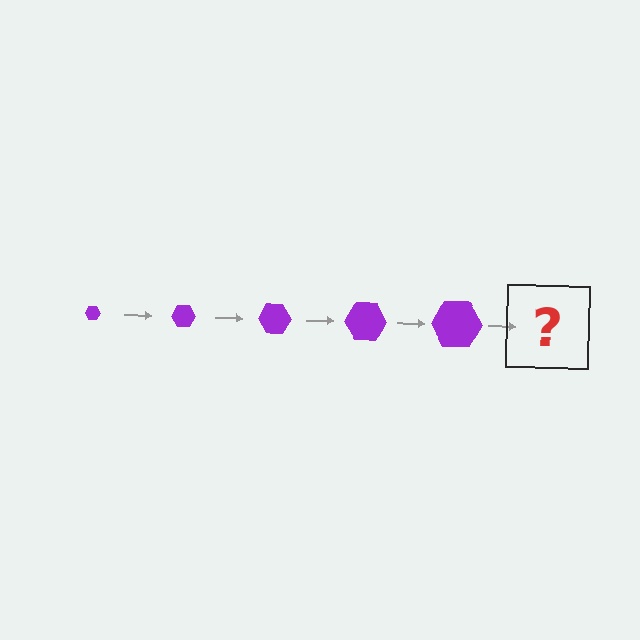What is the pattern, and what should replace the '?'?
The pattern is that the hexagon gets progressively larger each step. The '?' should be a purple hexagon, larger than the previous one.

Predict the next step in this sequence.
The next step is a purple hexagon, larger than the previous one.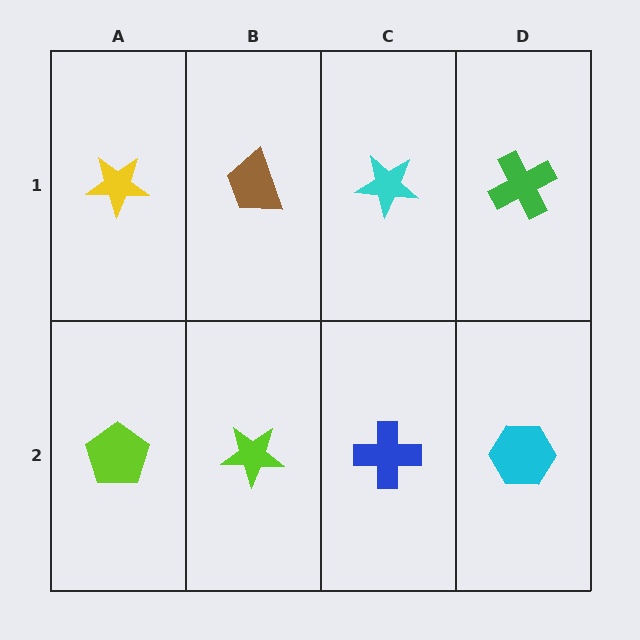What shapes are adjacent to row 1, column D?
A cyan hexagon (row 2, column D), a cyan star (row 1, column C).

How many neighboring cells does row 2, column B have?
3.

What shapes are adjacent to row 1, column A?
A lime pentagon (row 2, column A), a brown trapezoid (row 1, column B).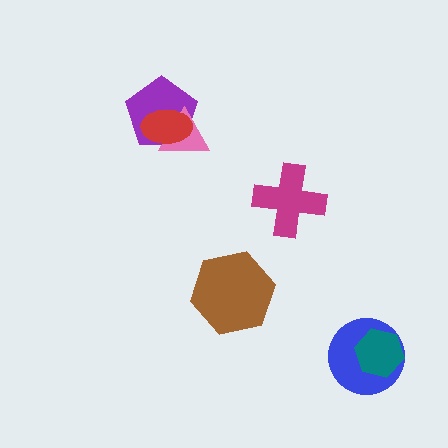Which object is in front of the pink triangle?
The red ellipse is in front of the pink triangle.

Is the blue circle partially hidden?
Yes, it is partially covered by another shape.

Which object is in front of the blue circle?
The teal hexagon is in front of the blue circle.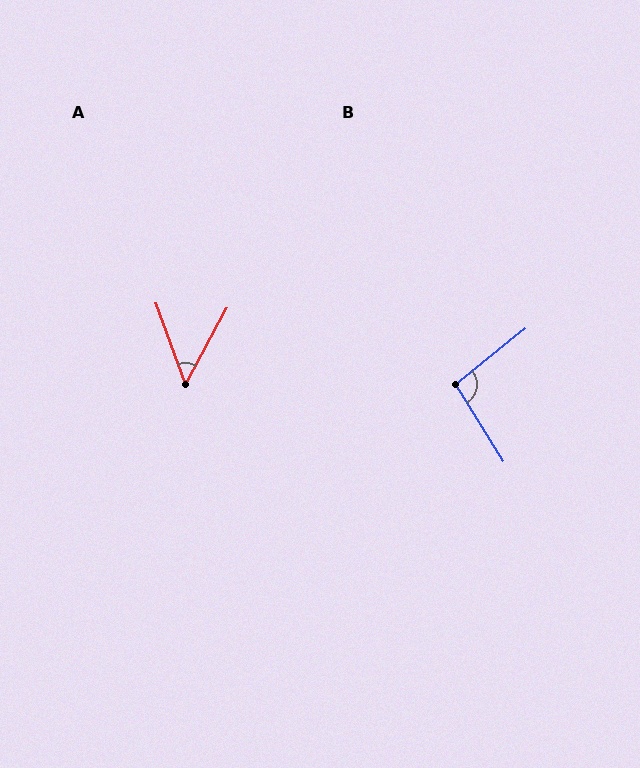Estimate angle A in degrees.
Approximately 49 degrees.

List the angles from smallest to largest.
A (49°), B (97°).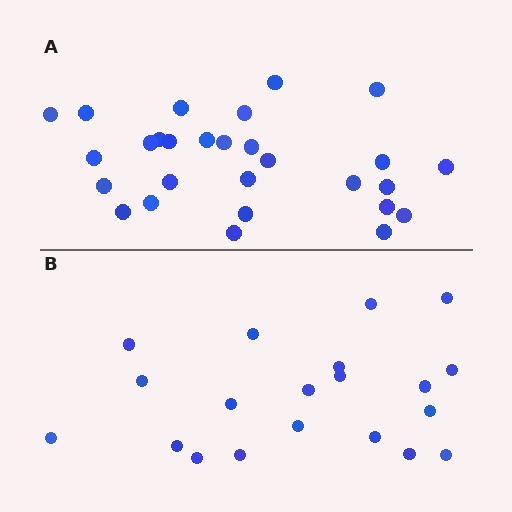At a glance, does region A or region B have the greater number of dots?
Region A (the top region) has more dots.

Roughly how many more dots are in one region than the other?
Region A has roughly 8 or so more dots than region B.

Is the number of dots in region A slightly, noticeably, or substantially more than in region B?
Region A has noticeably more, but not dramatically so. The ratio is roughly 1.4 to 1.